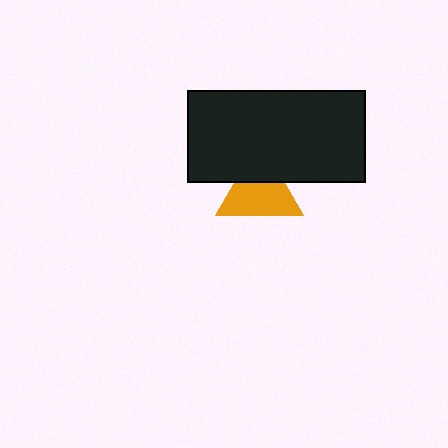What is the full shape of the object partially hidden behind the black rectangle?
The partially hidden object is an orange triangle.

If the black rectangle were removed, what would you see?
You would see the complete orange triangle.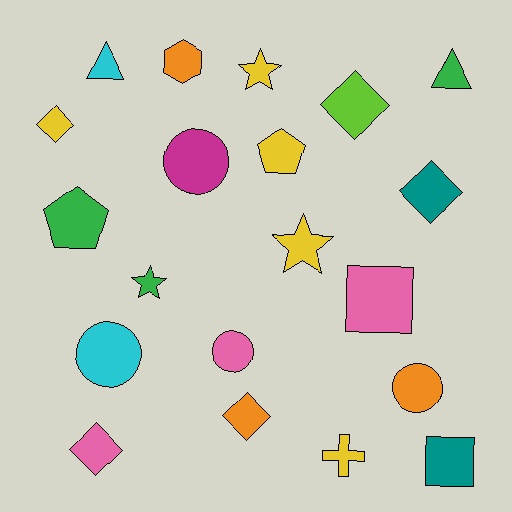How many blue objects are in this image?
There are no blue objects.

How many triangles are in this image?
There are 2 triangles.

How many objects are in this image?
There are 20 objects.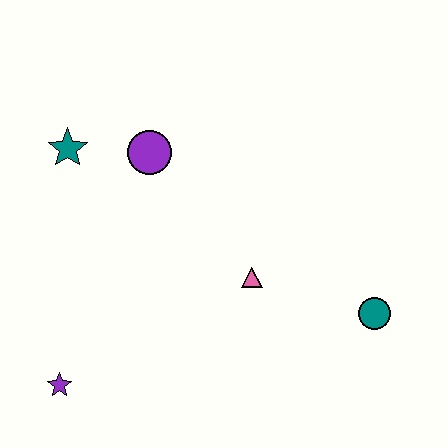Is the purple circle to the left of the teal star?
No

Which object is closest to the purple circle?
The teal star is closest to the purple circle.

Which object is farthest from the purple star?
The teal circle is farthest from the purple star.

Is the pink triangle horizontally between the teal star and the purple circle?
No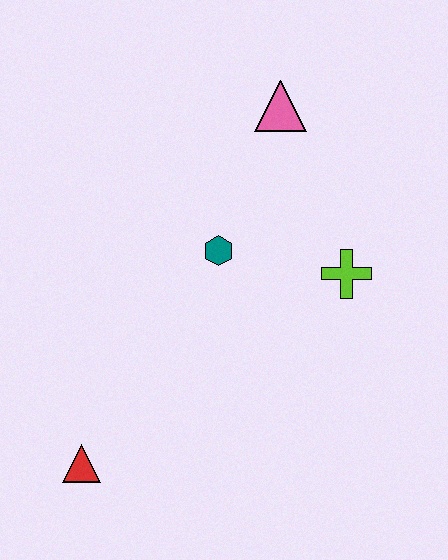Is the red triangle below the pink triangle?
Yes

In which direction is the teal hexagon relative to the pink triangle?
The teal hexagon is below the pink triangle.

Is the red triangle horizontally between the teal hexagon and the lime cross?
No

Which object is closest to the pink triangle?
The teal hexagon is closest to the pink triangle.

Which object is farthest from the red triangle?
The pink triangle is farthest from the red triangle.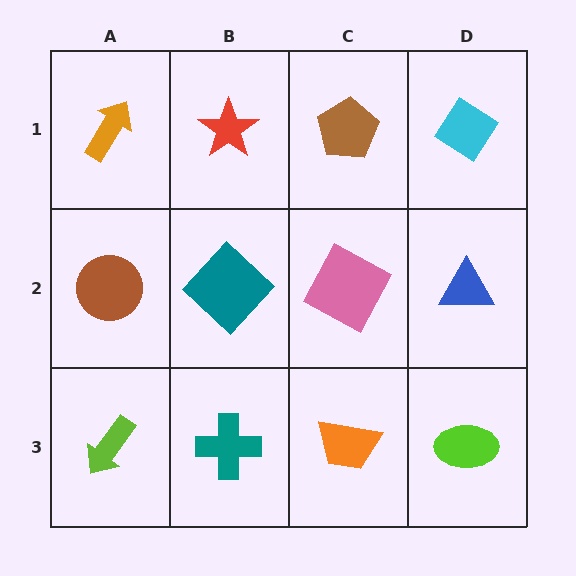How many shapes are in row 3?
4 shapes.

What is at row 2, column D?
A blue triangle.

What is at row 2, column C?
A pink square.